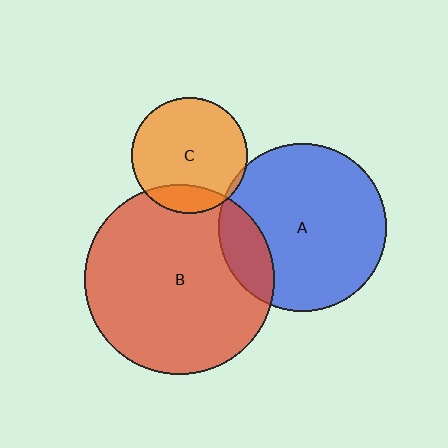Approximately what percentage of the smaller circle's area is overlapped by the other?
Approximately 15%.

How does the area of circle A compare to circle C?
Approximately 2.1 times.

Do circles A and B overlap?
Yes.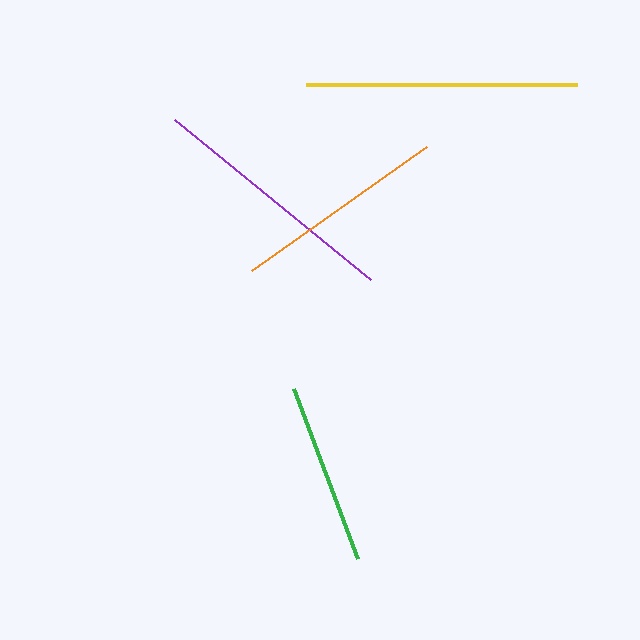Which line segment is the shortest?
The green line is the shortest at approximately 181 pixels.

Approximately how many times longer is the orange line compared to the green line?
The orange line is approximately 1.2 times the length of the green line.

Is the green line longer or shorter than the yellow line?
The yellow line is longer than the green line.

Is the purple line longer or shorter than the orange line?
The purple line is longer than the orange line.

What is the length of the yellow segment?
The yellow segment is approximately 271 pixels long.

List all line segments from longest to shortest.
From longest to shortest: yellow, purple, orange, green.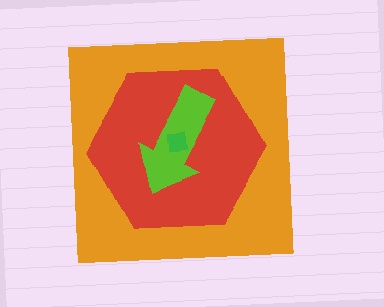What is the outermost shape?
The orange square.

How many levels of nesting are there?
4.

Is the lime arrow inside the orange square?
Yes.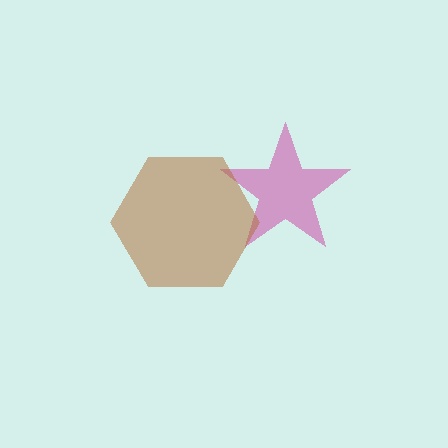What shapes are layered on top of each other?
The layered shapes are: a magenta star, a brown hexagon.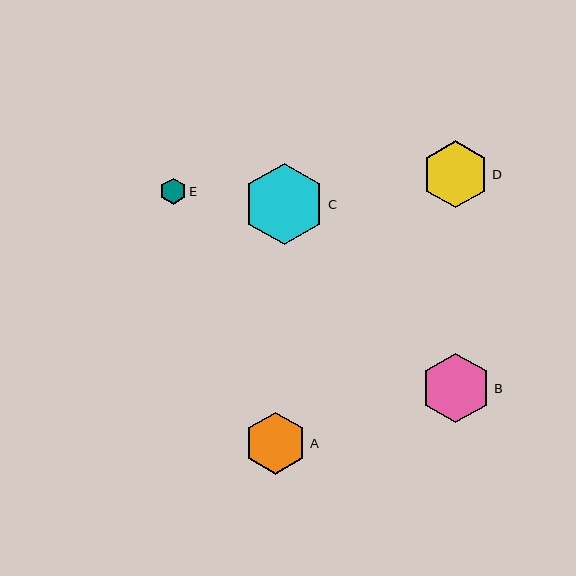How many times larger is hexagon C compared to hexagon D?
Hexagon C is approximately 1.2 times the size of hexagon D.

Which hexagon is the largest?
Hexagon C is the largest with a size of approximately 82 pixels.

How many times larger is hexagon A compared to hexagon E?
Hexagon A is approximately 2.4 times the size of hexagon E.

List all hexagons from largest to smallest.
From largest to smallest: C, B, D, A, E.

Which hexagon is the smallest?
Hexagon E is the smallest with a size of approximately 26 pixels.